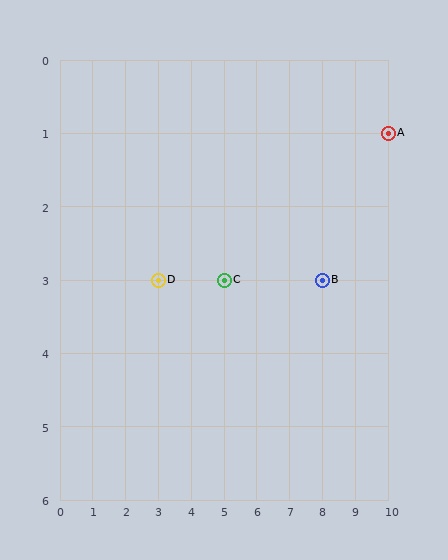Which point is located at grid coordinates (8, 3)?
Point B is at (8, 3).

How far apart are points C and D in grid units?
Points C and D are 2 columns apart.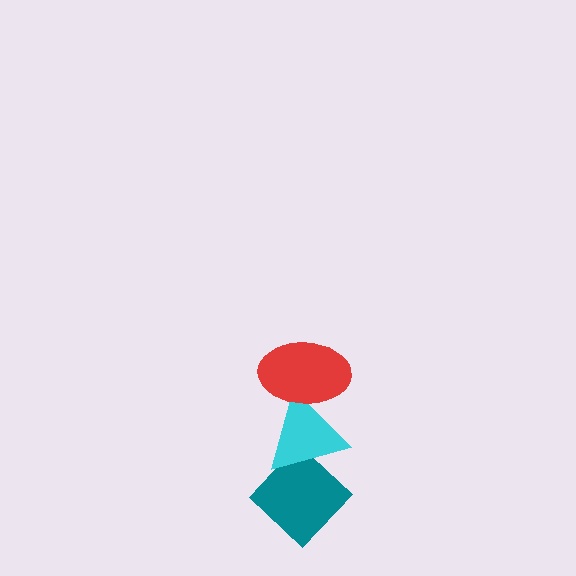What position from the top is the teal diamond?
The teal diamond is 3rd from the top.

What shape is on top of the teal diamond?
The cyan triangle is on top of the teal diamond.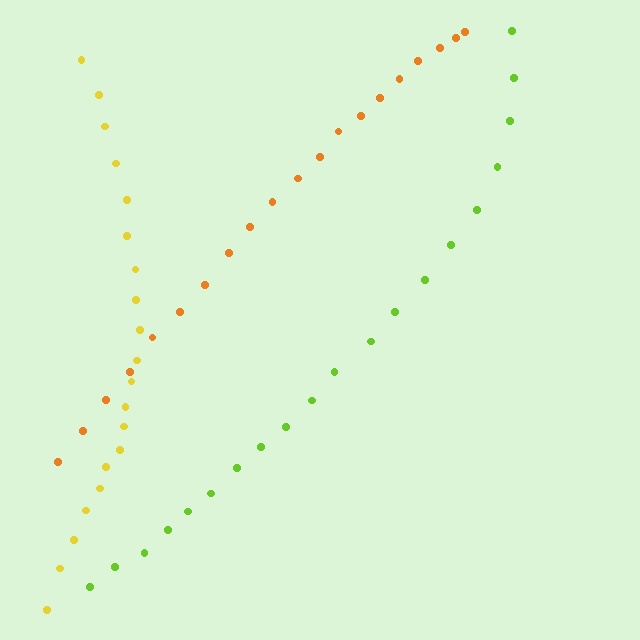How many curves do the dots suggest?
There are 3 distinct paths.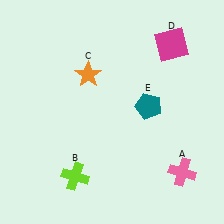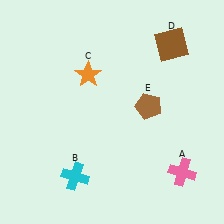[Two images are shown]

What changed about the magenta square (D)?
In Image 1, D is magenta. In Image 2, it changed to brown.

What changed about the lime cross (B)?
In Image 1, B is lime. In Image 2, it changed to cyan.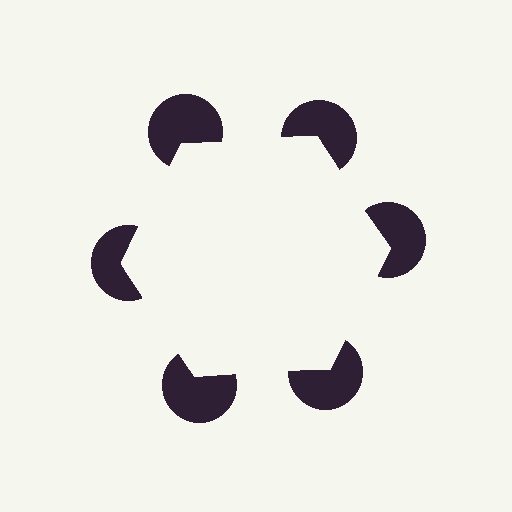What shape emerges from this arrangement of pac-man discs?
An illusory hexagon — its edges are inferred from the aligned wedge cuts in the pac-man discs, not physically drawn.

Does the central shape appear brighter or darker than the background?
It typically appears slightly brighter than the background, even though no actual brightness change is drawn.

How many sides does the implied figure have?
6 sides.